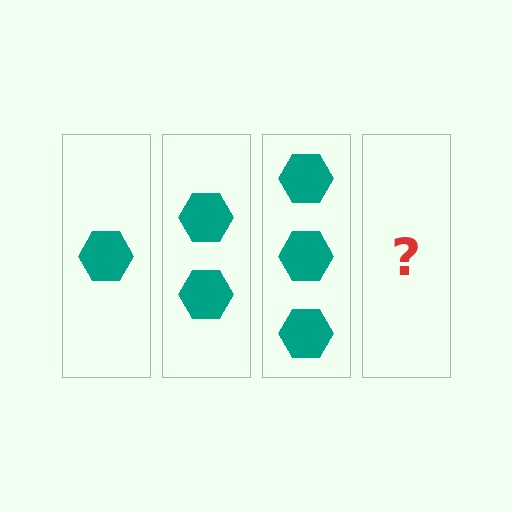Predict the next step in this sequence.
The next step is 4 hexagons.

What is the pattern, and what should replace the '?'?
The pattern is that each step adds one more hexagon. The '?' should be 4 hexagons.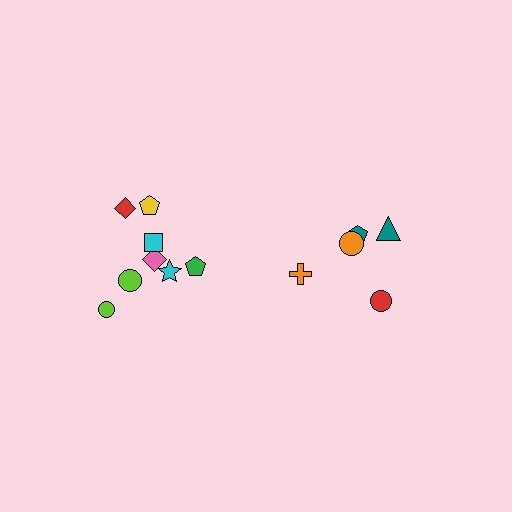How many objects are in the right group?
There are 5 objects.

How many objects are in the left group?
There are 8 objects.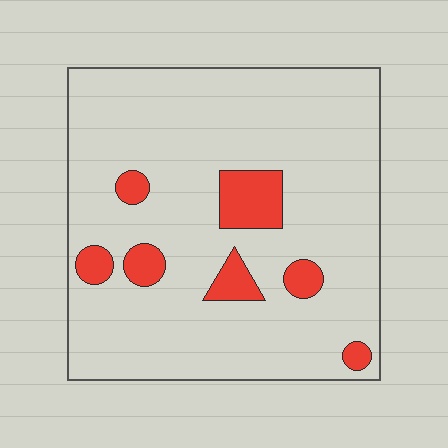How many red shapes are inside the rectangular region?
7.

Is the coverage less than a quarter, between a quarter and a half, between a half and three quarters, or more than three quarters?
Less than a quarter.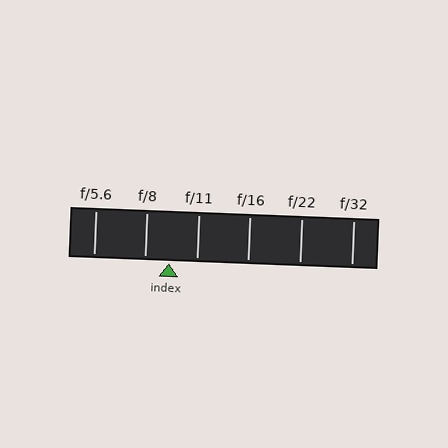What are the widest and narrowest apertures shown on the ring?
The widest aperture shown is f/5.6 and the narrowest is f/32.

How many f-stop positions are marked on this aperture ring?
There are 6 f-stop positions marked.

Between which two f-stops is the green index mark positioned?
The index mark is between f/8 and f/11.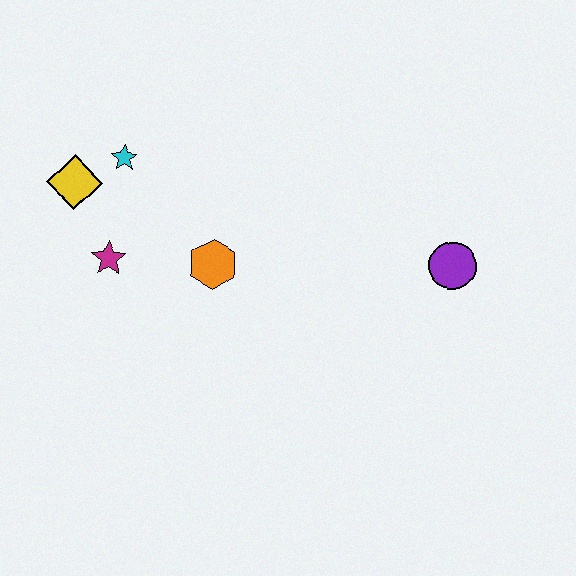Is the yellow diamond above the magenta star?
Yes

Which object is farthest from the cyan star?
The purple circle is farthest from the cyan star.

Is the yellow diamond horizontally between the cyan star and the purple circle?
No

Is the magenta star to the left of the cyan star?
Yes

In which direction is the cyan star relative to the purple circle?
The cyan star is to the left of the purple circle.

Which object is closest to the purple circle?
The orange hexagon is closest to the purple circle.